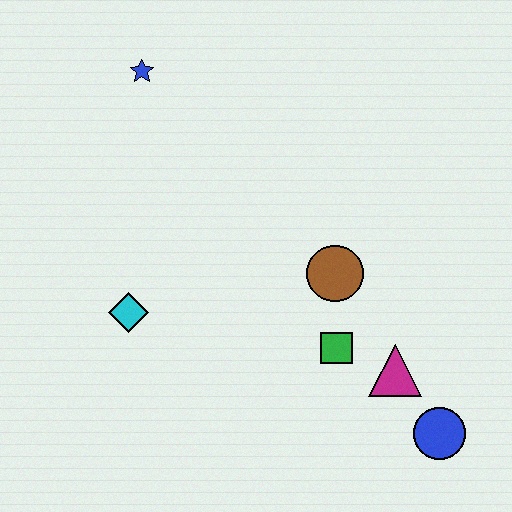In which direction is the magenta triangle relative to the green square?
The magenta triangle is to the right of the green square.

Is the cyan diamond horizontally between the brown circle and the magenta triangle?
No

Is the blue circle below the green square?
Yes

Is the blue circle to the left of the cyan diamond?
No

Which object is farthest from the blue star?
The blue circle is farthest from the blue star.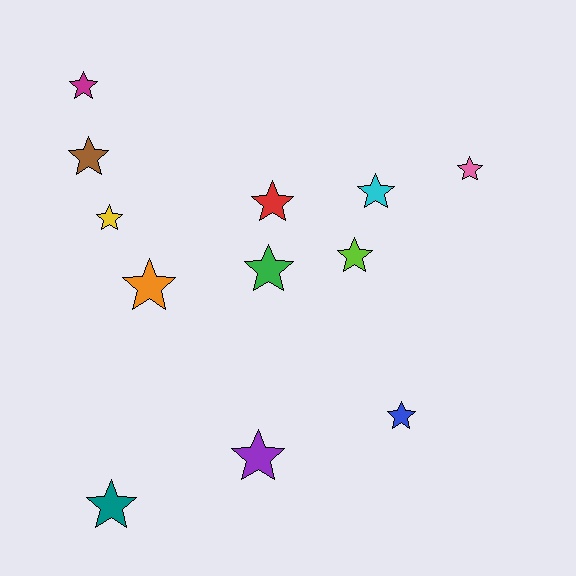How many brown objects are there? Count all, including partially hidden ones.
There is 1 brown object.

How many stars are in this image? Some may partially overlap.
There are 12 stars.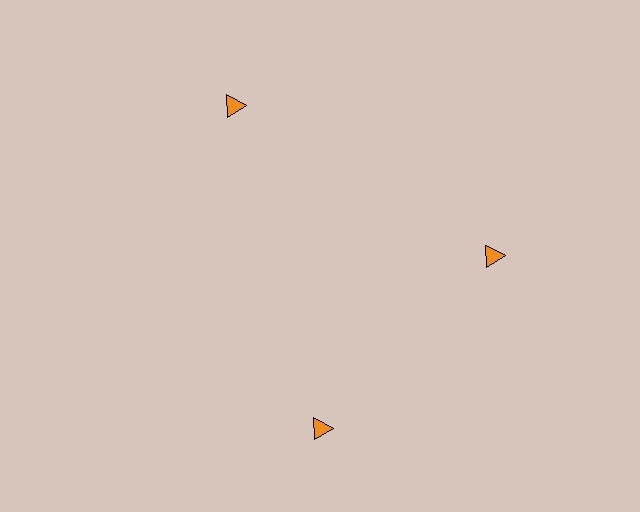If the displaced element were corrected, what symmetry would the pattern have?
It would have 3-fold rotational symmetry — the pattern would map onto itself every 120 degrees.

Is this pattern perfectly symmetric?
No. The 3 orange triangles are arranged in a ring, but one element near the 7 o'clock position is rotated out of alignment along the ring, breaking the 3-fold rotational symmetry.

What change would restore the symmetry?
The symmetry would be restored by rotating it back into even spacing with its neighbors so that all 3 triangles sit at equal angles and equal distance from the center.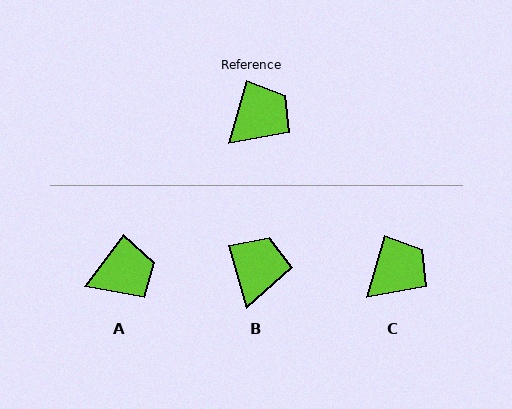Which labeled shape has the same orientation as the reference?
C.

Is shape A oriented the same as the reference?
No, it is off by about 21 degrees.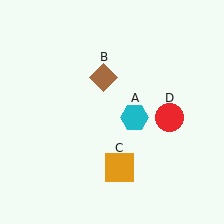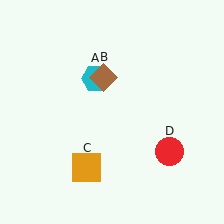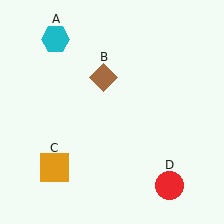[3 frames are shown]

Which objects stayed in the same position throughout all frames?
Brown diamond (object B) remained stationary.